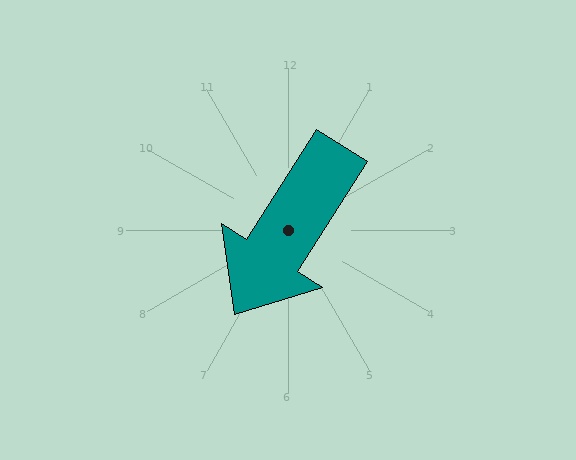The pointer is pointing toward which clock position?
Roughly 7 o'clock.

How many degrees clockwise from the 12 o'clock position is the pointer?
Approximately 213 degrees.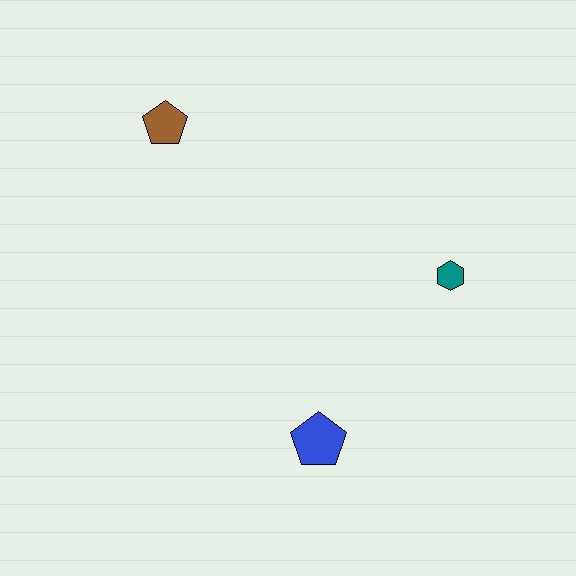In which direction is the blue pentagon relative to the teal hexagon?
The blue pentagon is below the teal hexagon.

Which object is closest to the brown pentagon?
The teal hexagon is closest to the brown pentagon.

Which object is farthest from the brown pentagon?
The blue pentagon is farthest from the brown pentagon.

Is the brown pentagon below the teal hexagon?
No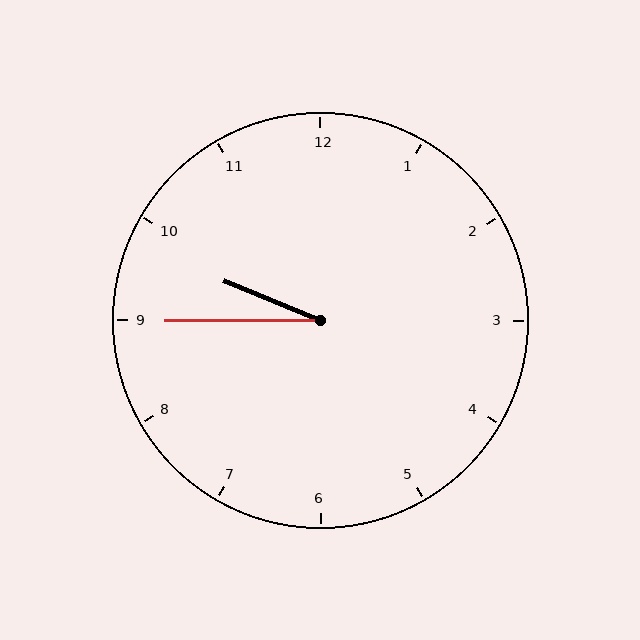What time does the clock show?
9:45.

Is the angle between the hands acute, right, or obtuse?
It is acute.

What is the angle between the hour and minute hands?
Approximately 22 degrees.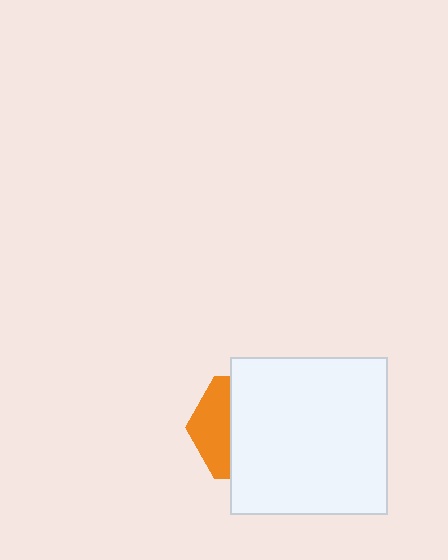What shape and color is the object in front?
The object in front is a white square.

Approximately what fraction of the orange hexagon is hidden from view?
Roughly 66% of the orange hexagon is hidden behind the white square.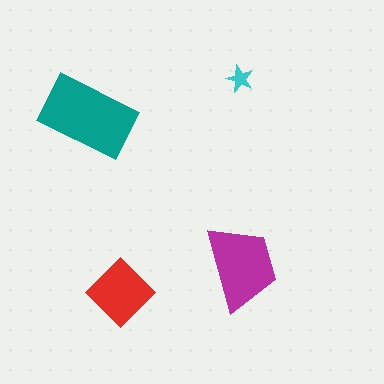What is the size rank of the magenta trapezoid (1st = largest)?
2nd.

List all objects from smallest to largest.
The cyan star, the red diamond, the magenta trapezoid, the teal rectangle.